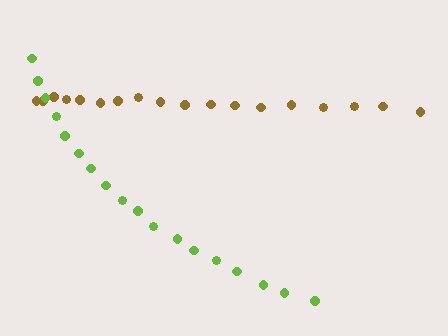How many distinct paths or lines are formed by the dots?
There are 2 distinct paths.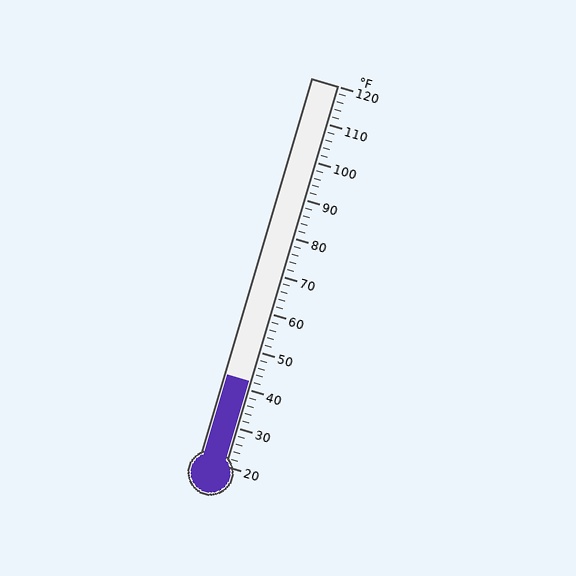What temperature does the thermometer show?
The thermometer shows approximately 42°F.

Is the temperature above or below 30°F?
The temperature is above 30°F.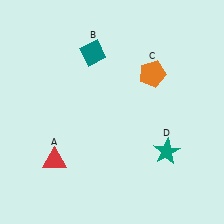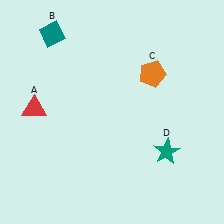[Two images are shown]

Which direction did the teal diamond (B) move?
The teal diamond (B) moved left.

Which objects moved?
The objects that moved are: the red triangle (A), the teal diamond (B).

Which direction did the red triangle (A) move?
The red triangle (A) moved up.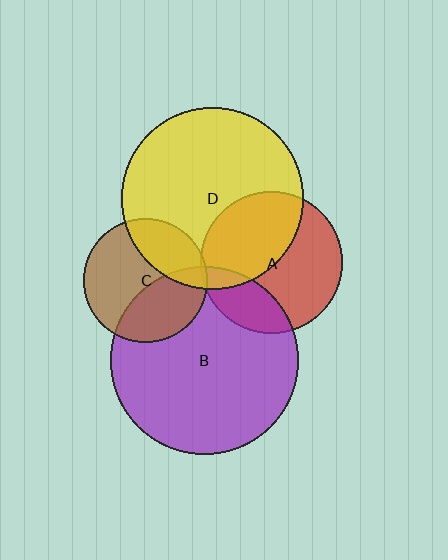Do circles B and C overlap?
Yes.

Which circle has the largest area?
Circle B (purple).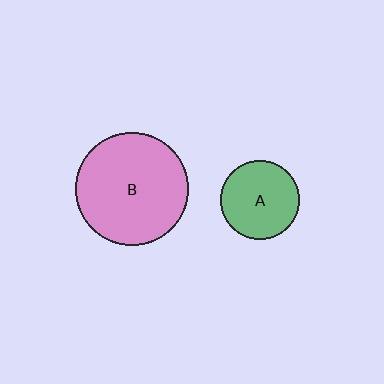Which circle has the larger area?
Circle B (pink).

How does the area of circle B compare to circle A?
Approximately 2.0 times.